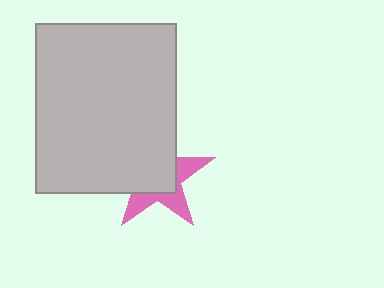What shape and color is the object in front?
The object in front is a light gray rectangle.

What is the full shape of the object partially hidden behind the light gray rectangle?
The partially hidden object is a pink star.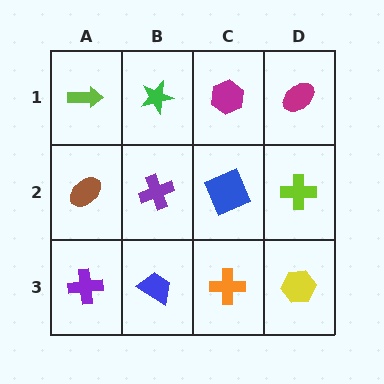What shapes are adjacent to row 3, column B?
A purple cross (row 2, column B), a purple cross (row 3, column A), an orange cross (row 3, column C).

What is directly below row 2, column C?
An orange cross.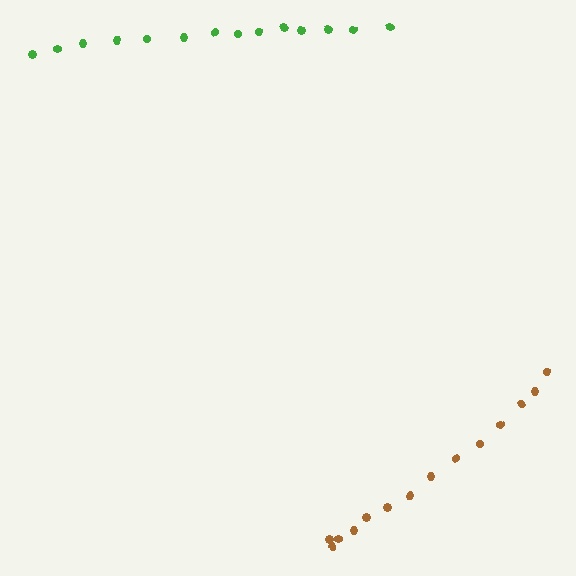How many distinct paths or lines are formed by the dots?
There are 2 distinct paths.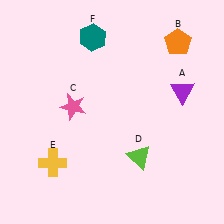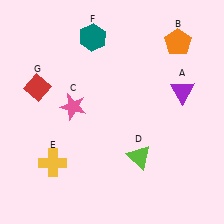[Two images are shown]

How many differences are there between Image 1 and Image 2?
There is 1 difference between the two images.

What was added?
A red diamond (G) was added in Image 2.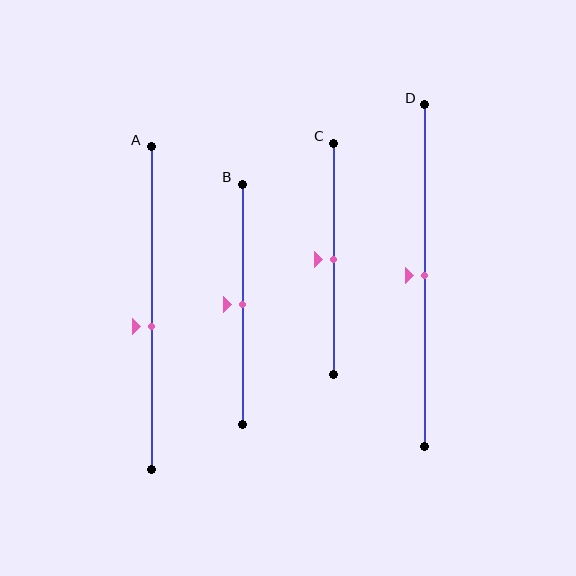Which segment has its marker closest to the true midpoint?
Segment B has its marker closest to the true midpoint.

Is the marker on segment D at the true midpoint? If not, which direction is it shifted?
Yes, the marker on segment D is at the true midpoint.